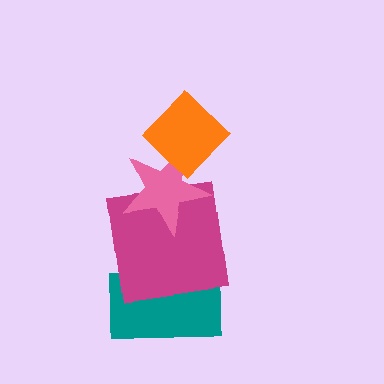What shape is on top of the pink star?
The orange diamond is on top of the pink star.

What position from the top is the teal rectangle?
The teal rectangle is 4th from the top.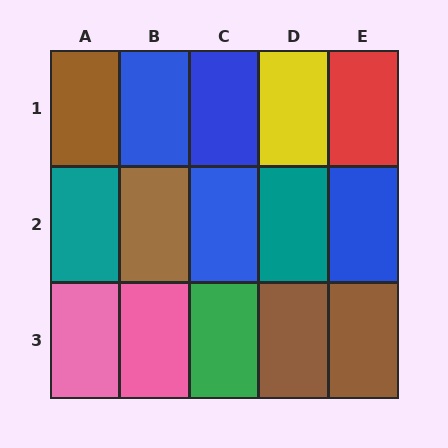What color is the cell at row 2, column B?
Brown.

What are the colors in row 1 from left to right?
Brown, blue, blue, yellow, red.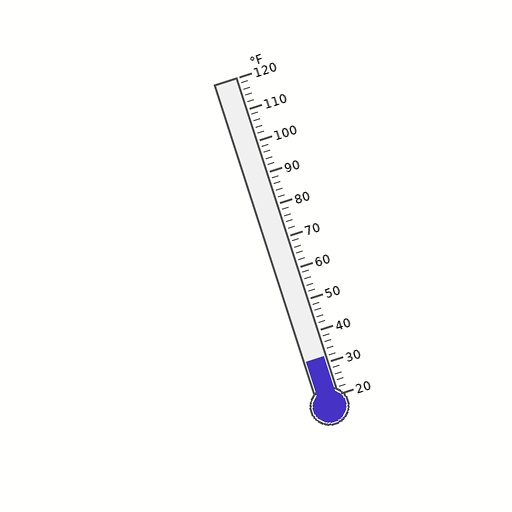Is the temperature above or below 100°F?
The temperature is below 100°F.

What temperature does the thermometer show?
The thermometer shows approximately 32°F.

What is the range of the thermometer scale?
The thermometer scale ranges from 20°F to 120°F.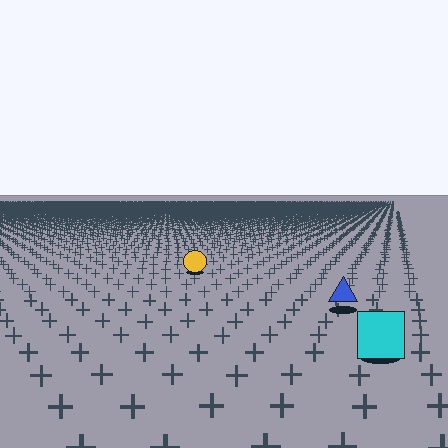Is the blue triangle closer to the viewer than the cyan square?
No. The cyan square is closer — you can tell from the texture gradient: the ground texture is coarser near it.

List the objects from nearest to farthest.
From nearest to farthest: the cyan square, the blue triangle, the yellow circle.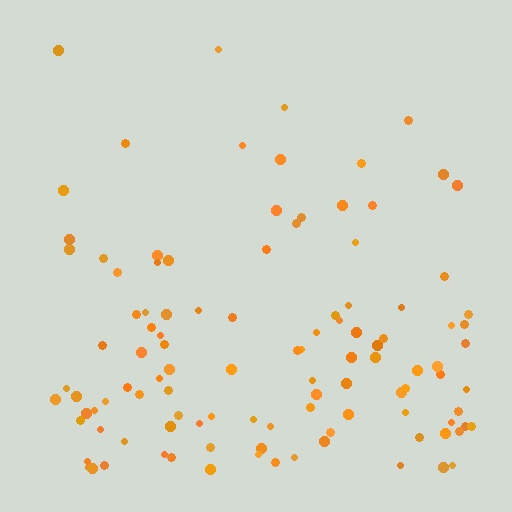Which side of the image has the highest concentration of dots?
The bottom.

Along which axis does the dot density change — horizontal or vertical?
Vertical.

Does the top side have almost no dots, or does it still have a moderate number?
Still a moderate number, just noticeably fewer than the bottom.